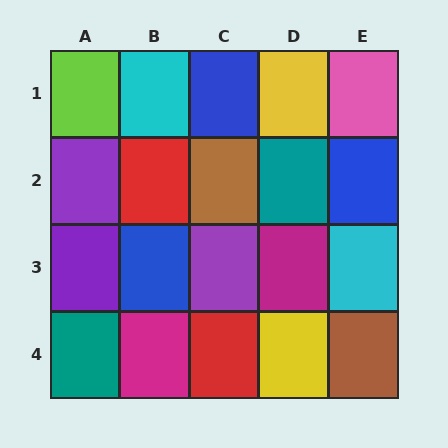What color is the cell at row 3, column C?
Purple.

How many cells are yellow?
2 cells are yellow.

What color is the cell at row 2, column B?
Red.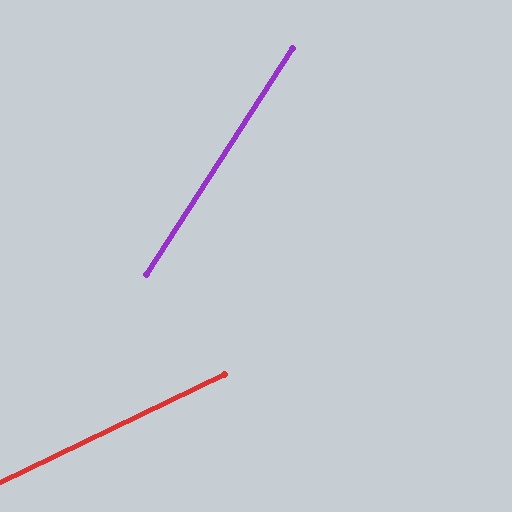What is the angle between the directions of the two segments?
Approximately 32 degrees.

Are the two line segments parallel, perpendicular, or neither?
Neither parallel nor perpendicular — they differ by about 32°.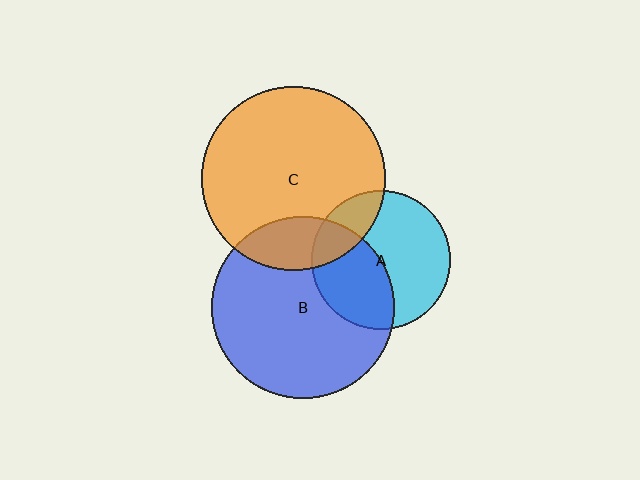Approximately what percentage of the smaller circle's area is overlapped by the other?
Approximately 20%.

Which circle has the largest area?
Circle C (orange).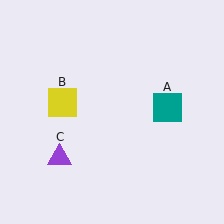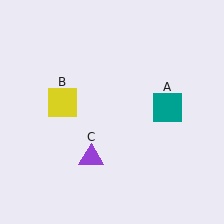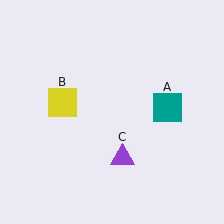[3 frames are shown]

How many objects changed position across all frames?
1 object changed position: purple triangle (object C).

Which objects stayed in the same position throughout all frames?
Teal square (object A) and yellow square (object B) remained stationary.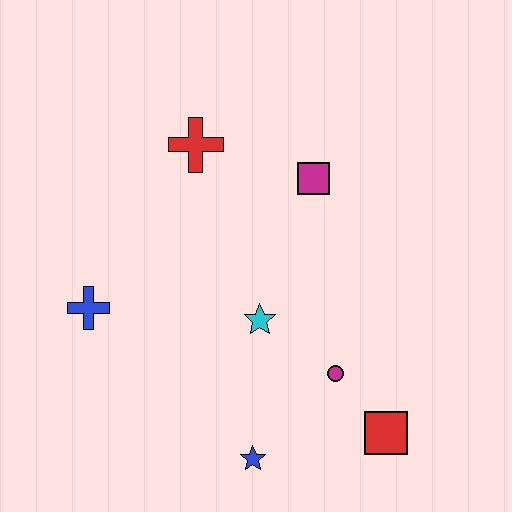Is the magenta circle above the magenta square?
No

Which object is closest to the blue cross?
The cyan star is closest to the blue cross.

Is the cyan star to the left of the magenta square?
Yes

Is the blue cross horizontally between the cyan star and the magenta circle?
No